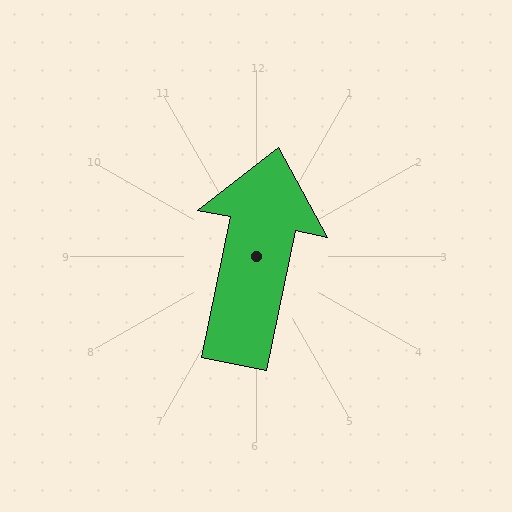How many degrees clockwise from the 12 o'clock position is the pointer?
Approximately 12 degrees.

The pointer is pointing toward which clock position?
Roughly 12 o'clock.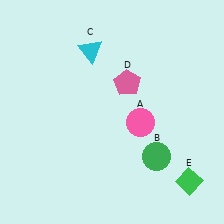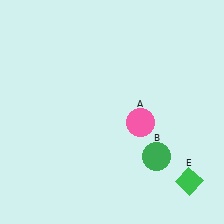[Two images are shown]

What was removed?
The pink pentagon (D), the cyan triangle (C) were removed in Image 2.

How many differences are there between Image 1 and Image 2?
There are 2 differences between the two images.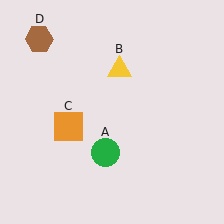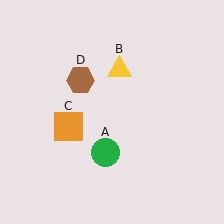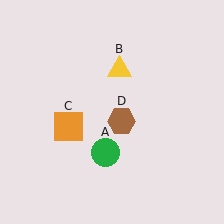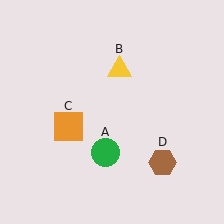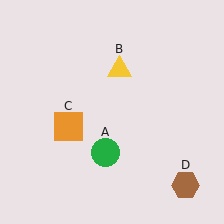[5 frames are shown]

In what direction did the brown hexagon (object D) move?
The brown hexagon (object D) moved down and to the right.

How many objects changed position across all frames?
1 object changed position: brown hexagon (object D).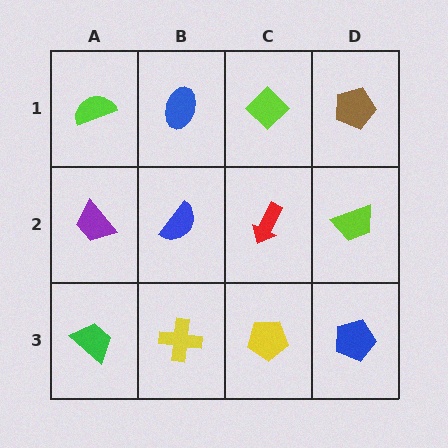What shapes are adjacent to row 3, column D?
A lime trapezoid (row 2, column D), a yellow pentagon (row 3, column C).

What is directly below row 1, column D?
A lime trapezoid.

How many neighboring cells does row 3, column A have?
2.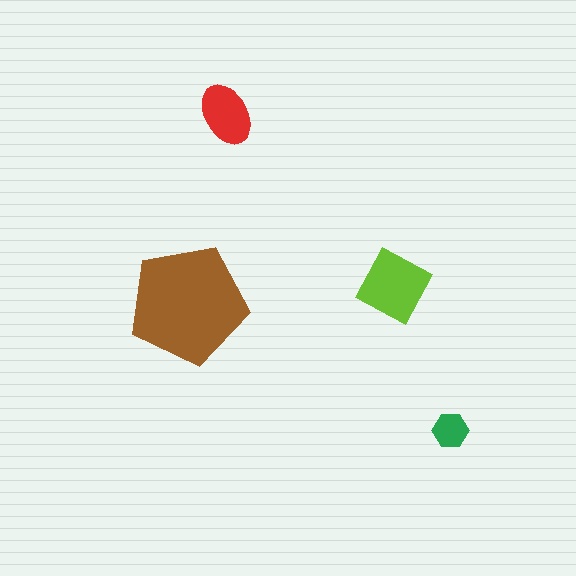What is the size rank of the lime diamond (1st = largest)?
2nd.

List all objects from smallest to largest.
The green hexagon, the red ellipse, the lime diamond, the brown pentagon.